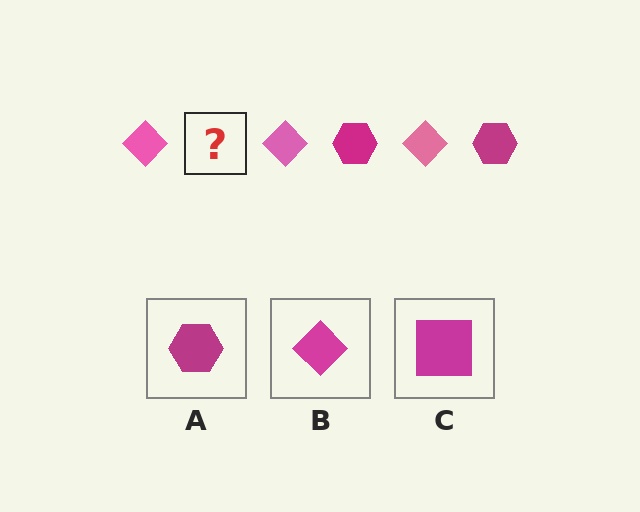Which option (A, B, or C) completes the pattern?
A.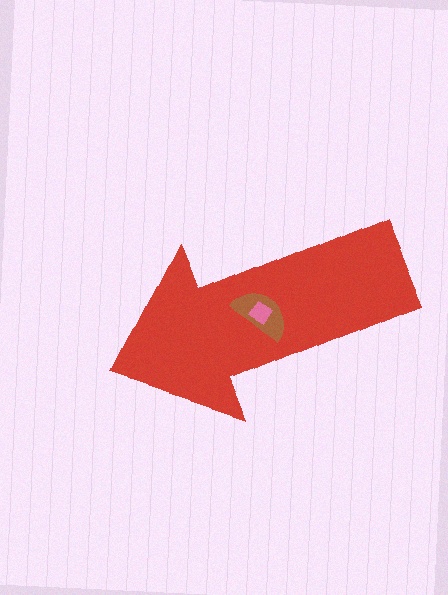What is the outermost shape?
The red arrow.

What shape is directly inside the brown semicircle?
The pink diamond.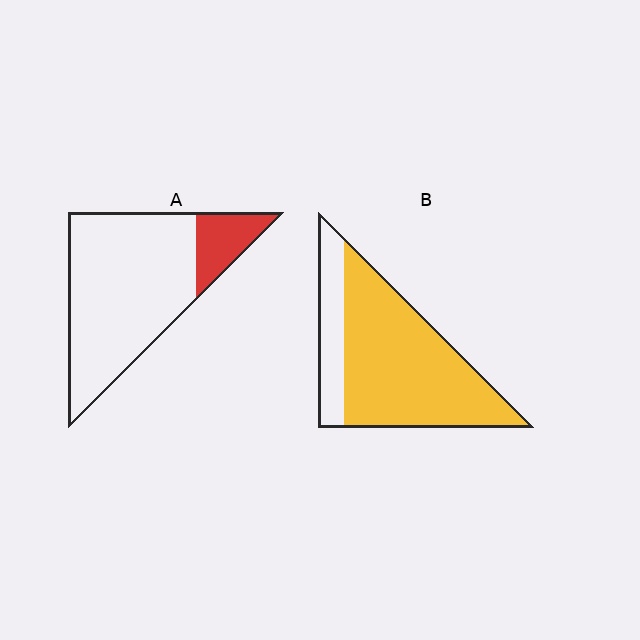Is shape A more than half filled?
No.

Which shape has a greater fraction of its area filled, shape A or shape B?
Shape B.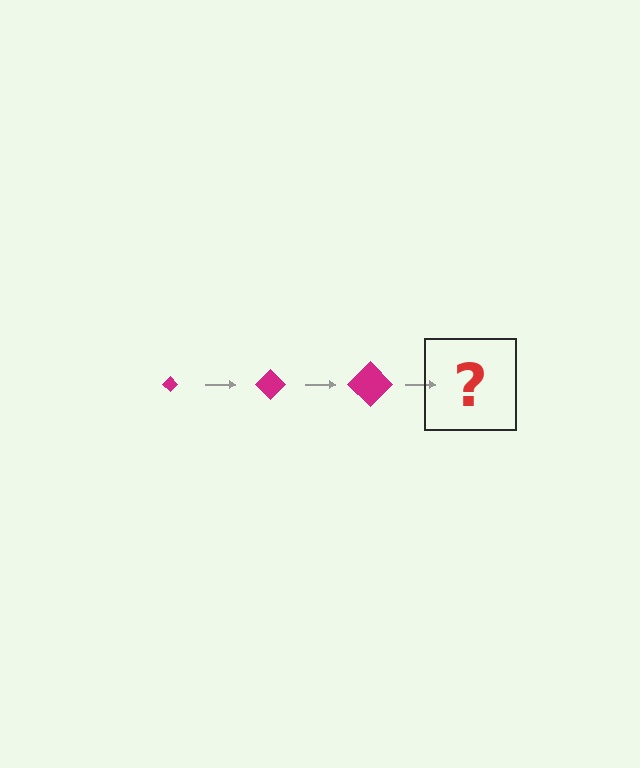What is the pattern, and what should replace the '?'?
The pattern is that the diamond gets progressively larger each step. The '?' should be a magenta diamond, larger than the previous one.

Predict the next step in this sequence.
The next step is a magenta diamond, larger than the previous one.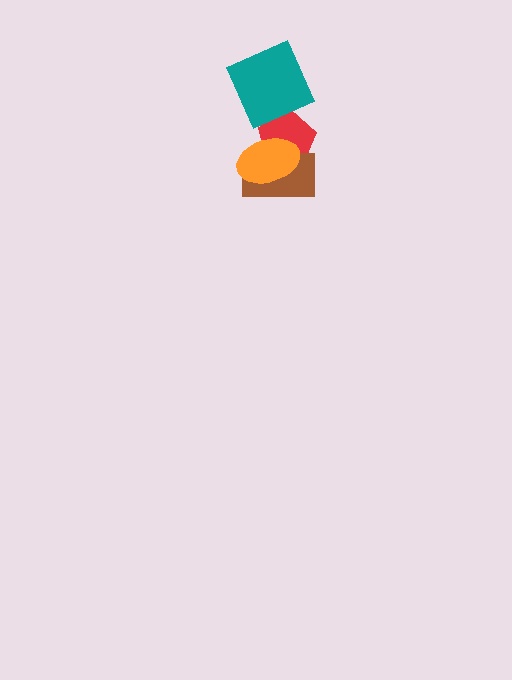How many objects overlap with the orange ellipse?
2 objects overlap with the orange ellipse.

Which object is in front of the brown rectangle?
The orange ellipse is in front of the brown rectangle.